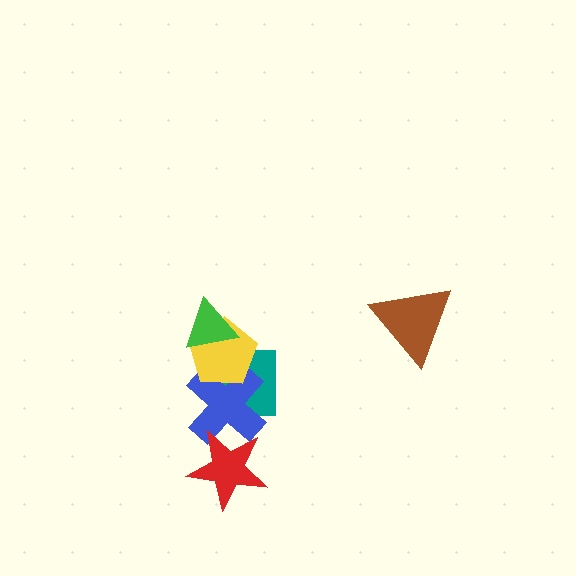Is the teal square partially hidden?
Yes, it is partially covered by another shape.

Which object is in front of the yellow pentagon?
The green triangle is in front of the yellow pentagon.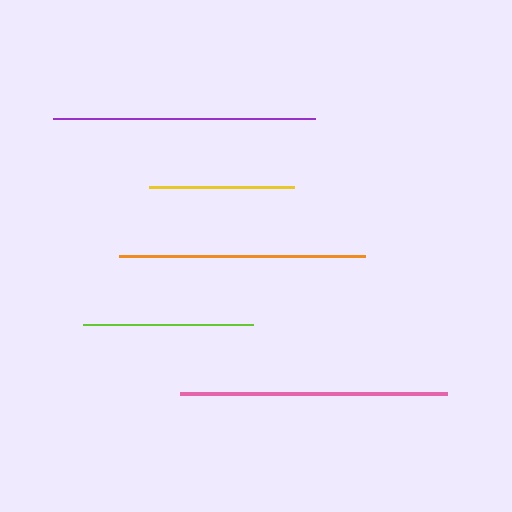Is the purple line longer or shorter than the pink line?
The pink line is longer than the purple line.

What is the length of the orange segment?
The orange segment is approximately 246 pixels long.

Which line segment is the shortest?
The yellow line is the shortest at approximately 145 pixels.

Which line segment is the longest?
The pink line is the longest at approximately 267 pixels.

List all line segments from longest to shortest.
From longest to shortest: pink, purple, orange, lime, yellow.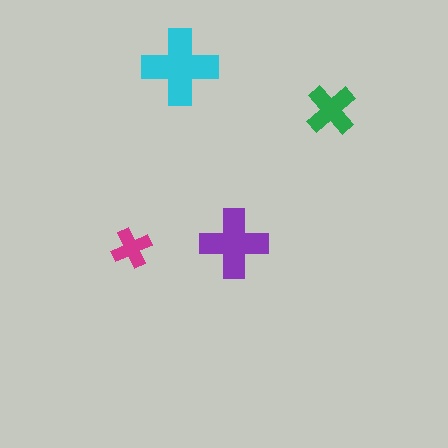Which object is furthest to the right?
The green cross is rightmost.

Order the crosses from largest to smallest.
the cyan one, the purple one, the green one, the magenta one.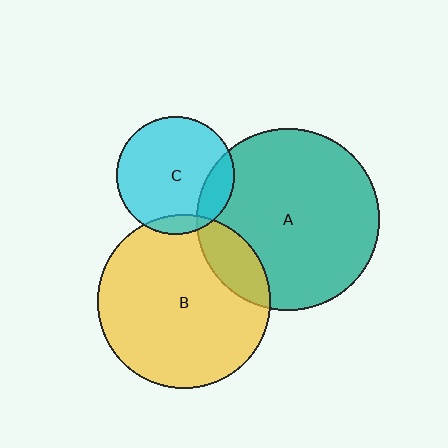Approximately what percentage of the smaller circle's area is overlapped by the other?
Approximately 15%.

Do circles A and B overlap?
Yes.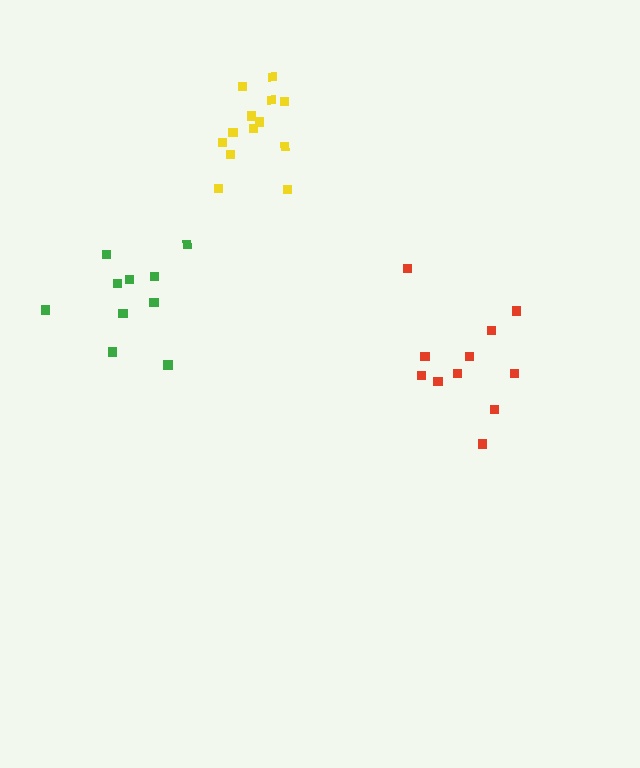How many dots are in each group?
Group 1: 10 dots, Group 2: 11 dots, Group 3: 13 dots (34 total).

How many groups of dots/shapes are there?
There are 3 groups.